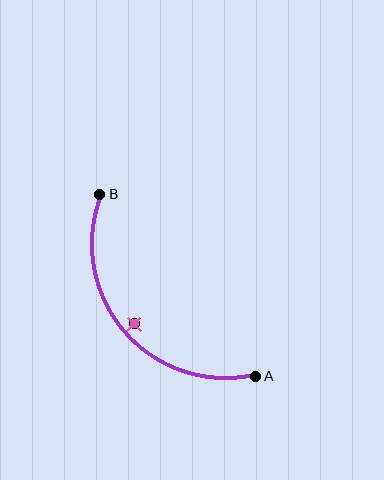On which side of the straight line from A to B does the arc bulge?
The arc bulges below and to the left of the straight line connecting A and B.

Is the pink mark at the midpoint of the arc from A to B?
No — the pink mark does not lie on the arc at all. It sits slightly inside the curve.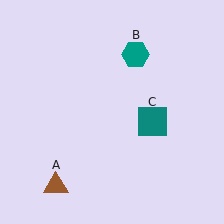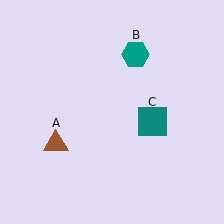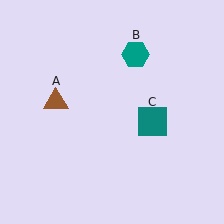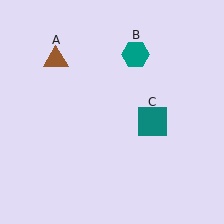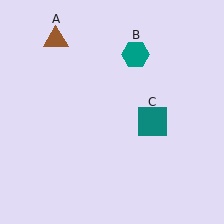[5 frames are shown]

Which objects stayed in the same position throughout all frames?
Teal hexagon (object B) and teal square (object C) remained stationary.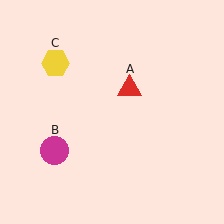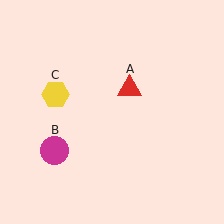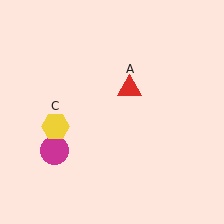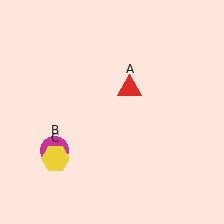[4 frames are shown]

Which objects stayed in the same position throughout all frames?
Red triangle (object A) and magenta circle (object B) remained stationary.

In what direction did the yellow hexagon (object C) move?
The yellow hexagon (object C) moved down.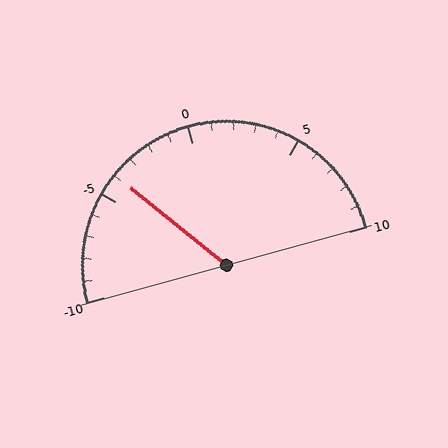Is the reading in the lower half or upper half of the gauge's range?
The reading is in the lower half of the range (-10 to 10).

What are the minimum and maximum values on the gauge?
The gauge ranges from -10 to 10.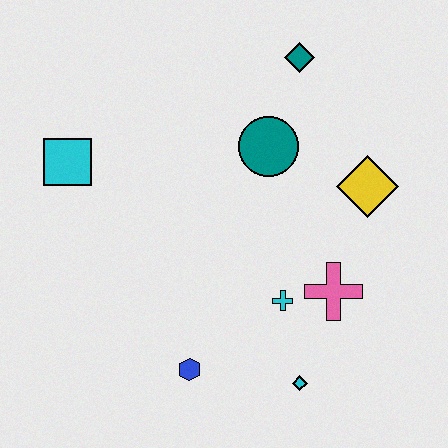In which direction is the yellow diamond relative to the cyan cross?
The yellow diamond is above the cyan cross.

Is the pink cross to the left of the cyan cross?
No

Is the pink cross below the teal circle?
Yes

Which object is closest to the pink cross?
The cyan cross is closest to the pink cross.